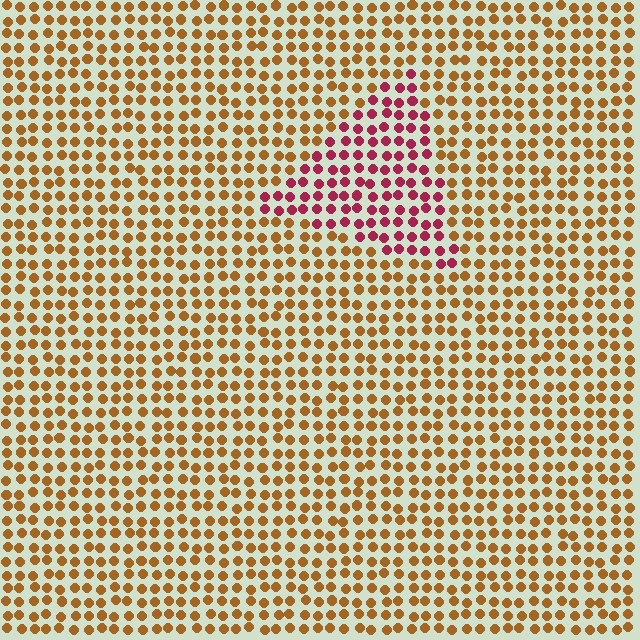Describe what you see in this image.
The image is filled with small brown elements in a uniform arrangement. A triangle-shaped region is visible where the elements are tinted to a slightly different hue, forming a subtle color boundary.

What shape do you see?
I see a triangle.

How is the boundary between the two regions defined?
The boundary is defined purely by a slight shift in hue (about 52 degrees). Spacing, size, and orientation are identical on both sides.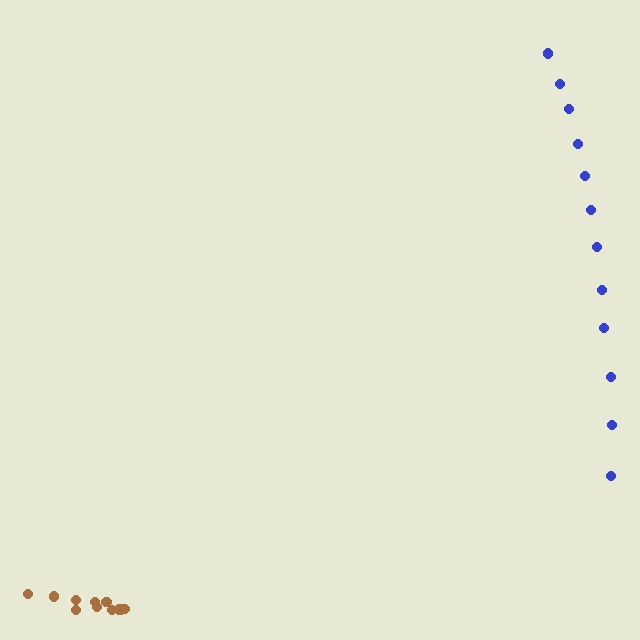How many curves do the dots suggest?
There are 2 distinct paths.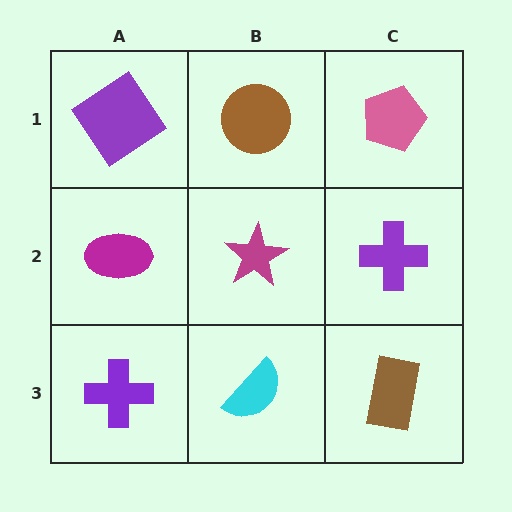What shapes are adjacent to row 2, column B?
A brown circle (row 1, column B), a cyan semicircle (row 3, column B), a magenta ellipse (row 2, column A), a purple cross (row 2, column C).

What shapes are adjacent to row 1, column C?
A purple cross (row 2, column C), a brown circle (row 1, column B).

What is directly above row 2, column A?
A purple diamond.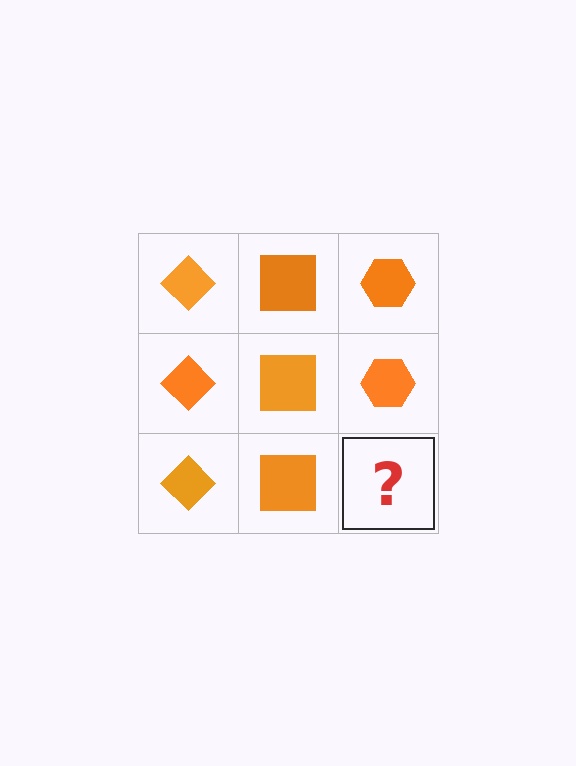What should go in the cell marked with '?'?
The missing cell should contain an orange hexagon.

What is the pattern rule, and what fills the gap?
The rule is that each column has a consistent shape. The gap should be filled with an orange hexagon.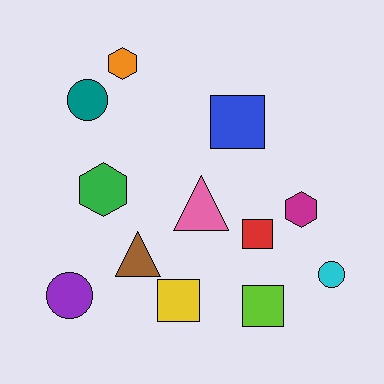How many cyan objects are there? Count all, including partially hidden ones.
There is 1 cyan object.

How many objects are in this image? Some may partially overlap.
There are 12 objects.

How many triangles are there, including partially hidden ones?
There are 2 triangles.